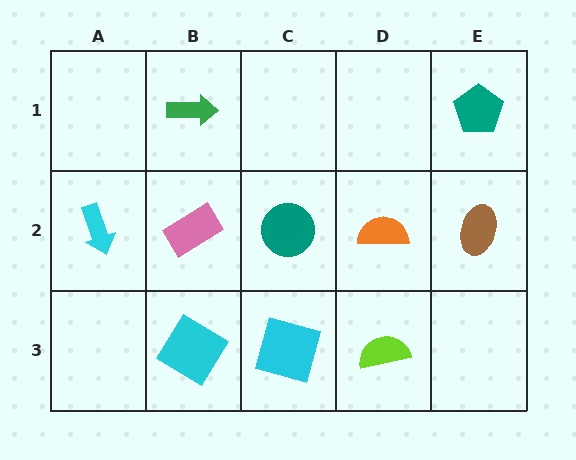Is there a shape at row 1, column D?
No, that cell is empty.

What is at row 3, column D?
A lime semicircle.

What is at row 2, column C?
A teal circle.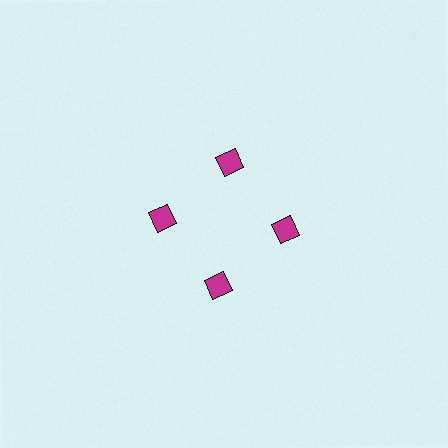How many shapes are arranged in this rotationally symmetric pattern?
There are 4 shapes, arranged in 4 groups of 1.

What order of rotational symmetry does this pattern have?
This pattern has 4-fold rotational symmetry.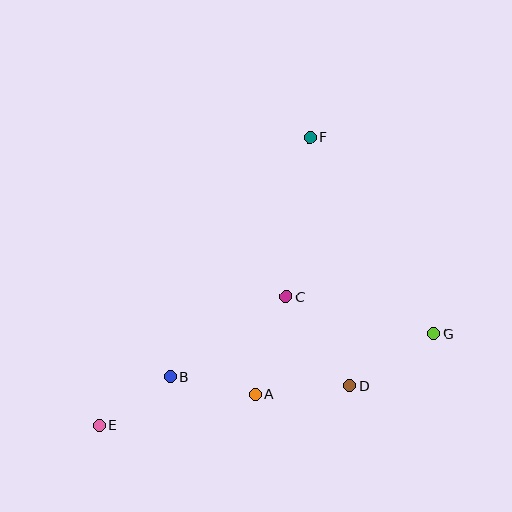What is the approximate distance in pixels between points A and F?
The distance between A and F is approximately 263 pixels.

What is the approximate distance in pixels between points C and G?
The distance between C and G is approximately 152 pixels.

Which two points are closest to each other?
Points A and B are closest to each other.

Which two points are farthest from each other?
Points E and F are farthest from each other.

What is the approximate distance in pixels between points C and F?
The distance between C and F is approximately 162 pixels.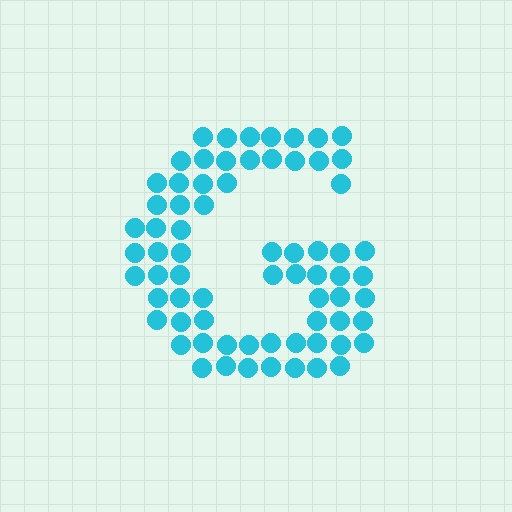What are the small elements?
The small elements are circles.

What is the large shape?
The large shape is the letter G.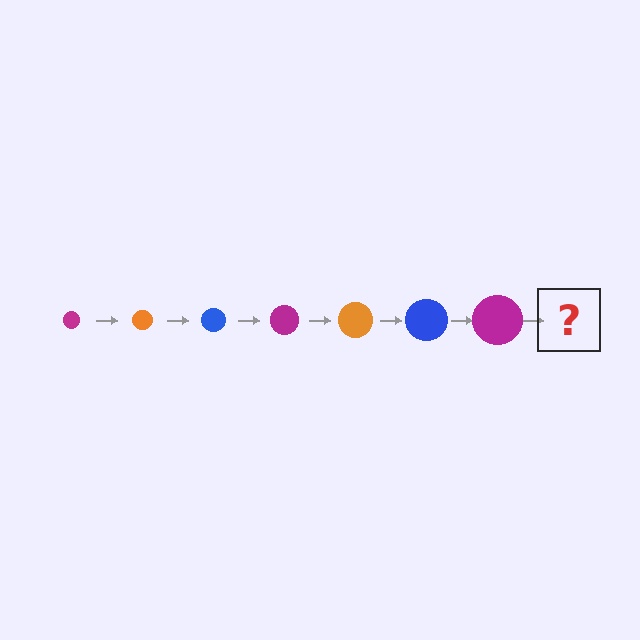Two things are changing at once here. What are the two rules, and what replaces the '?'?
The two rules are that the circle grows larger each step and the color cycles through magenta, orange, and blue. The '?' should be an orange circle, larger than the previous one.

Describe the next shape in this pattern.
It should be an orange circle, larger than the previous one.